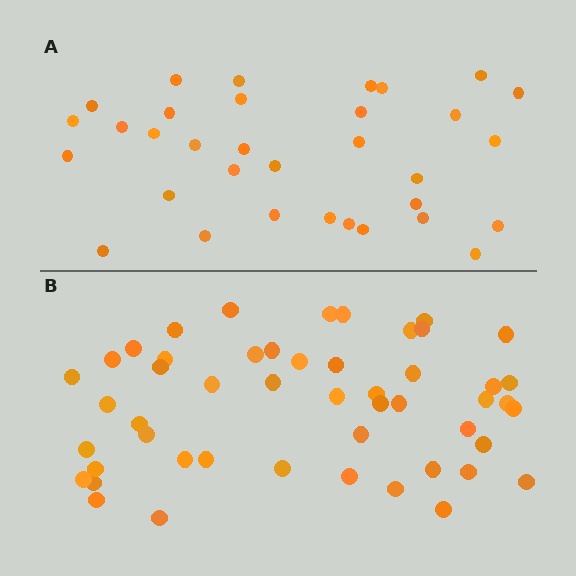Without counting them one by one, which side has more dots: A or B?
Region B (the bottom region) has more dots.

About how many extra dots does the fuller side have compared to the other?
Region B has approximately 15 more dots than region A.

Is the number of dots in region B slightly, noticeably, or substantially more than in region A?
Region B has substantially more. The ratio is roughly 1.5 to 1.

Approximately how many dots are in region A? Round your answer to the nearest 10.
About 30 dots. (The exact count is 33, which rounds to 30.)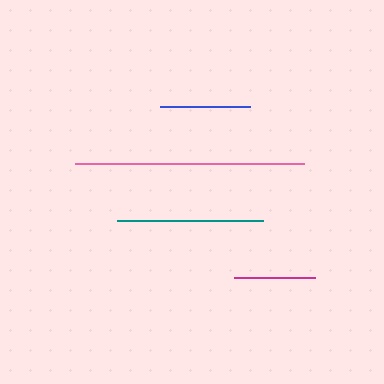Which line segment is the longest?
The pink line is the longest at approximately 229 pixels.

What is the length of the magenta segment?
The magenta segment is approximately 81 pixels long.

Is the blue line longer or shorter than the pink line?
The pink line is longer than the blue line.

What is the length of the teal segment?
The teal segment is approximately 145 pixels long.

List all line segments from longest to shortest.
From longest to shortest: pink, teal, blue, magenta.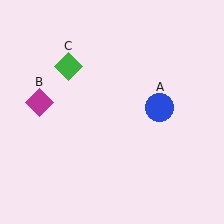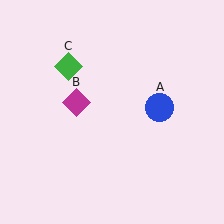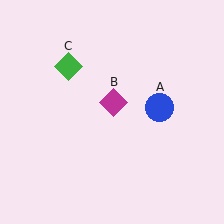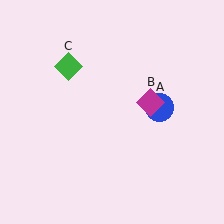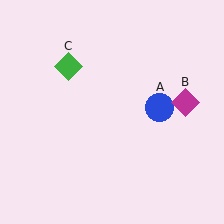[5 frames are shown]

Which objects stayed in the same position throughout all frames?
Blue circle (object A) and green diamond (object C) remained stationary.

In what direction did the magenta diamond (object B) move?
The magenta diamond (object B) moved right.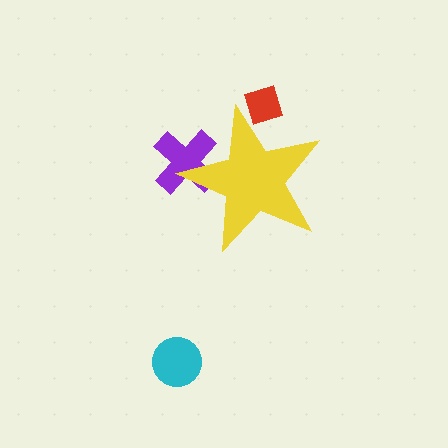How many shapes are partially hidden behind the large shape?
2 shapes are partially hidden.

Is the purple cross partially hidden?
Yes, the purple cross is partially hidden behind the yellow star.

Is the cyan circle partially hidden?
No, the cyan circle is fully visible.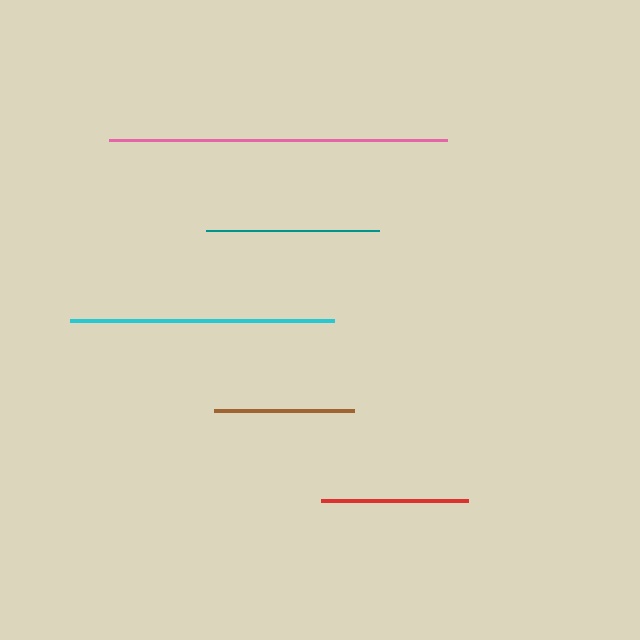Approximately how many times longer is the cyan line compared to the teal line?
The cyan line is approximately 1.5 times the length of the teal line.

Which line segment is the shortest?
The brown line is the shortest at approximately 140 pixels.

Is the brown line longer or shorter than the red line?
The red line is longer than the brown line.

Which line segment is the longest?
The pink line is the longest at approximately 339 pixels.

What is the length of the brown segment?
The brown segment is approximately 140 pixels long.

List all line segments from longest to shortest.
From longest to shortest: pink, cyan, teal, red, brown.